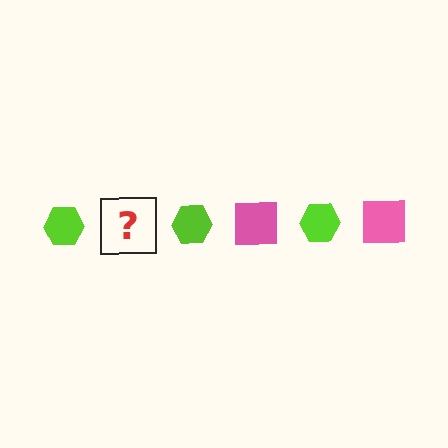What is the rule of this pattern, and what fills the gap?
The rule is that the pattern alternates between lime hexagon and pink square. The gap should be filled with a pink square.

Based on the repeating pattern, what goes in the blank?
The blank should be a pink square.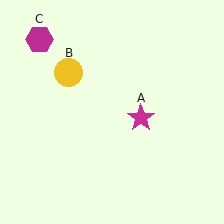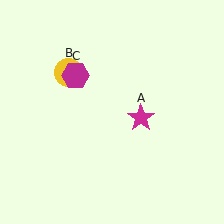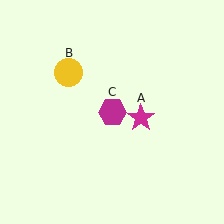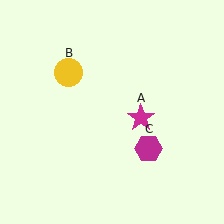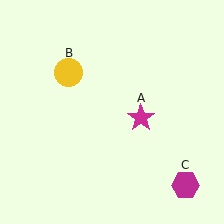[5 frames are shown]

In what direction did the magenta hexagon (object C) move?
The magenta hexagon (object C) moved down and to the right.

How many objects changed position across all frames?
1 object changed position: magenta hexagon (object C).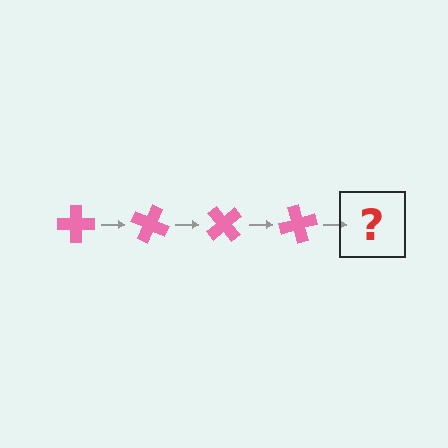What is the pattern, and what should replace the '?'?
The pattern is that the cross rotates 25 degrees each step. The '?' should be a pink cross rotated 100 degrees.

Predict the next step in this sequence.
The next step is a pink cross rotated 100 degrees.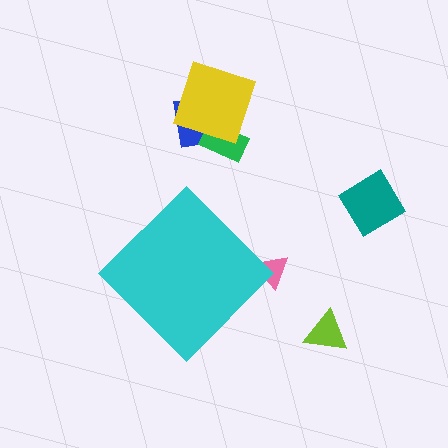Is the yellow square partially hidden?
No, the yellow square is fully visible.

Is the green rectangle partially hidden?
No, the green rectangle is fully visible.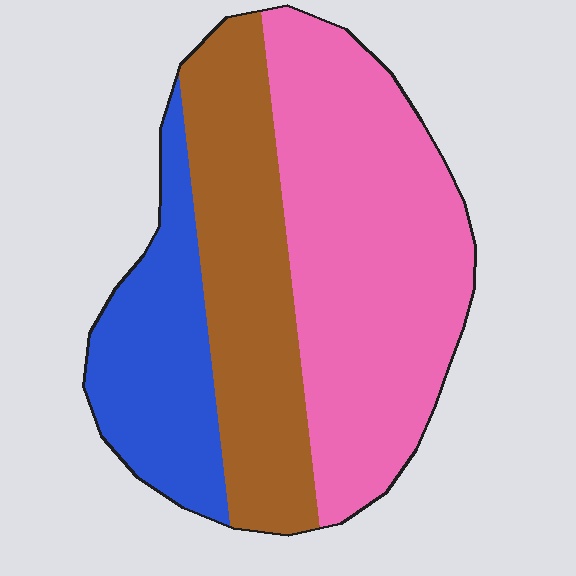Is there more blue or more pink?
Pink.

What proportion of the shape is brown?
Brown takes up between a sixth and a third of the shape.